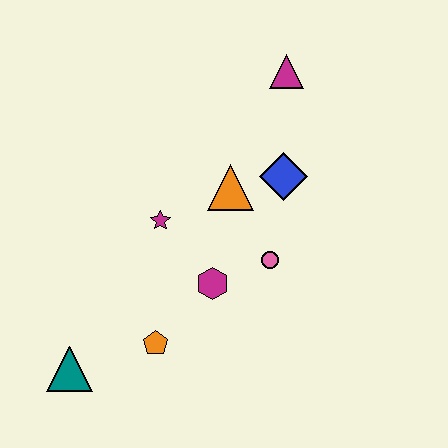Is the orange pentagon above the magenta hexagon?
No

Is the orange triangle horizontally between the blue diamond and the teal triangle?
Yes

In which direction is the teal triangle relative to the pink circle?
The teal triangle is to the left of the pink circle.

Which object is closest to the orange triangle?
The blue diamond is closest to the orange triangle.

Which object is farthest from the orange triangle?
The teal triangle is farthest from the orange triangle.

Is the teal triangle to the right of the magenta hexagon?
No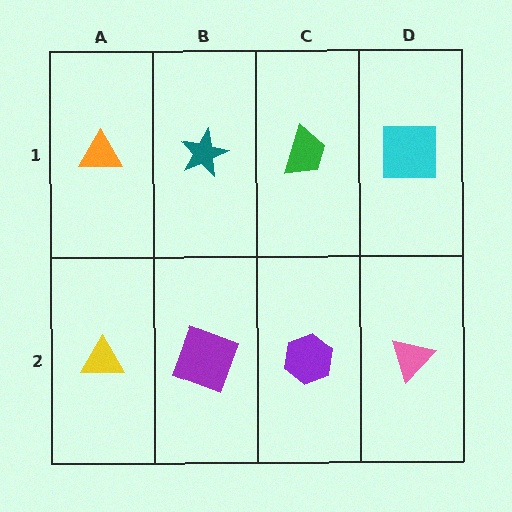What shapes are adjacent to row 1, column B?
A purple square (row 2, column B), an orange triangle (row 1, column A), a green trapezoid (row 1, column C).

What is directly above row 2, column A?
An orange triangle.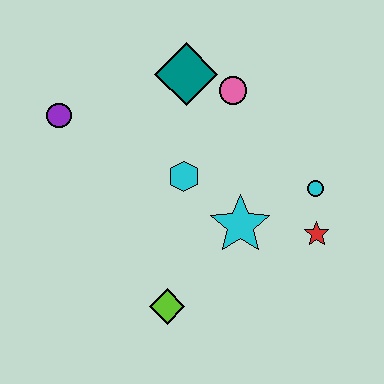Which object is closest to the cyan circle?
The red star is closest to the cyan circle.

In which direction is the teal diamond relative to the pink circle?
The teal diamond is to the left of the pink circle.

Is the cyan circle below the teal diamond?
Yes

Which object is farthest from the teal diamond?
The lime diamond is farthest from the teal diamond.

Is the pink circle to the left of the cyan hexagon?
No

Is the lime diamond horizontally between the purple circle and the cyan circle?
Yes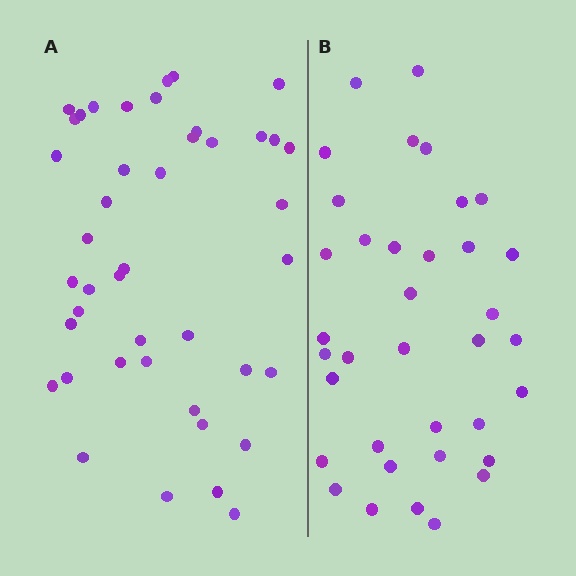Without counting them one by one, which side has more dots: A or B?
Region A (the left region) has more dots.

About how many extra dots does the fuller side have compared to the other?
Region A has roughly 8 or so more dots than region B.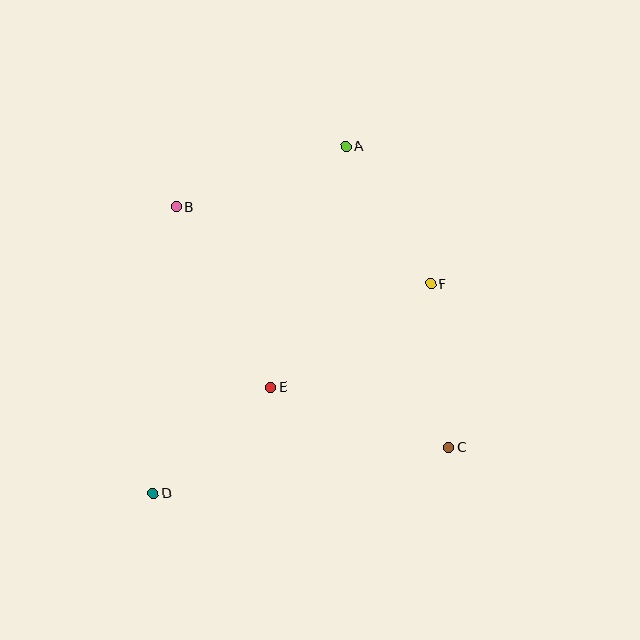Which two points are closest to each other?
Points D and E are closest to each other.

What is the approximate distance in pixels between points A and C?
The distance between A and C is approximately 318 pixels.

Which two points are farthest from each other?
Points A and D are farthest from each other.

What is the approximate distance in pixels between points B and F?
The distance between B and F is approximately 266 pixels.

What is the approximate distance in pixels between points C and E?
The distance between C and E is approximately 188 pixels.